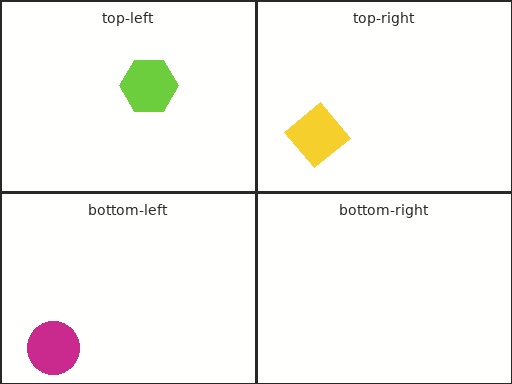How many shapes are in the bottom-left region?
1.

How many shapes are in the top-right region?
1.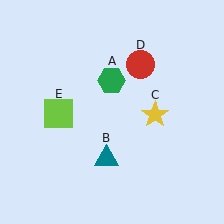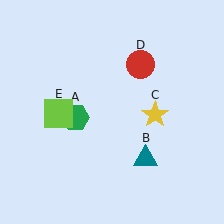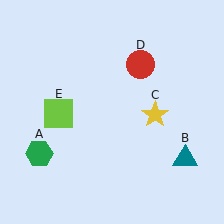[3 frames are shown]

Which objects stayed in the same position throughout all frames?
Yellow star (object C) and red circle (object D) and lime square (object E) remained stationary.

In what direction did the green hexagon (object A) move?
The green hexagon (object A) moved down and to the left.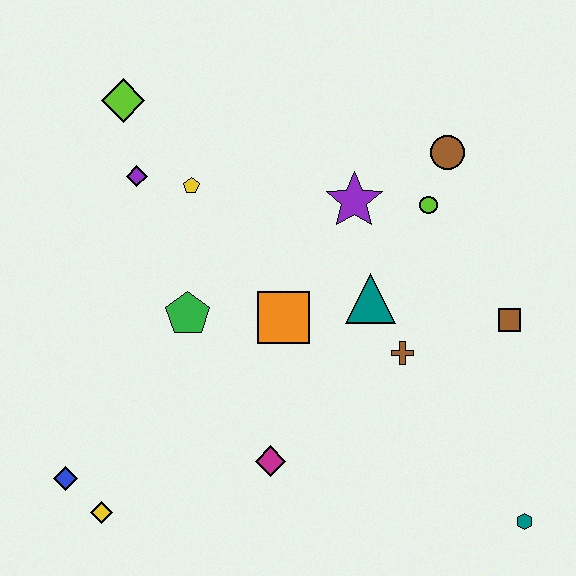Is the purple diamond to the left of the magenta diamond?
Yes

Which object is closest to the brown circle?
The lime circle is closest to the brown circle.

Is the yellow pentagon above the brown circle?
No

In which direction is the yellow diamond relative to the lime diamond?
The yellow diamond is below the lime diamond.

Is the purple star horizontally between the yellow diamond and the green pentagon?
No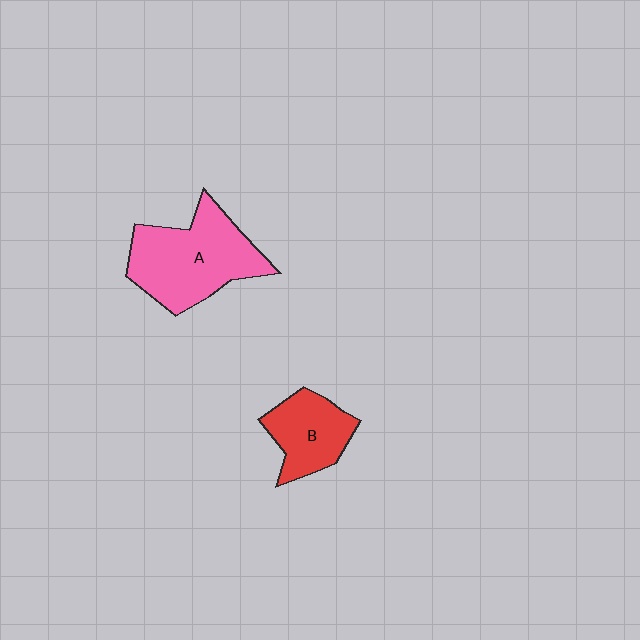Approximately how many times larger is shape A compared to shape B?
Approximately 1.7 times.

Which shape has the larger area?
Shape A (pink).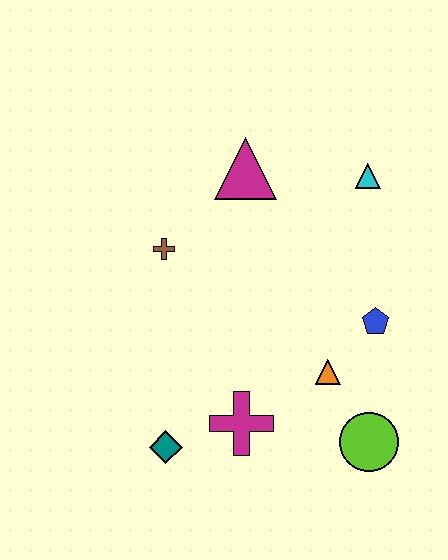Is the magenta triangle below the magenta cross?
No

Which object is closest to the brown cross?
The magenta triangle is closest to the brown cross.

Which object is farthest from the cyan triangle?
The teal diamond is farthest from the cyan triangle.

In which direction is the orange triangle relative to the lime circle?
The orange triangle is above the lime circle.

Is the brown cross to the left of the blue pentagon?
Yes